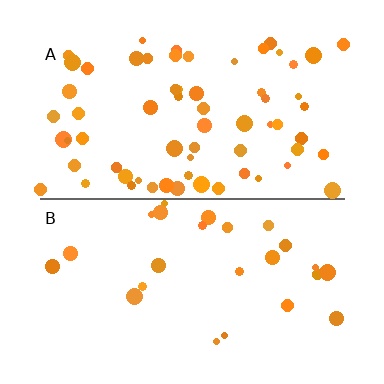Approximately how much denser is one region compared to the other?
Approximately 2.4× — region A over region B.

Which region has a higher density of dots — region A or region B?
A (the top).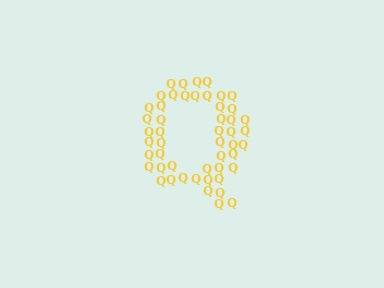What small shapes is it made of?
It is made of small letter Q's.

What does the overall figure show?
The overall figure shows the letter Q.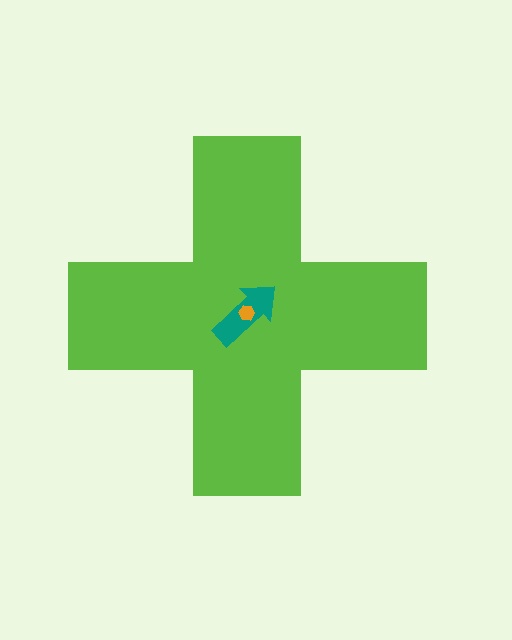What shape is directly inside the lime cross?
The teal arrow.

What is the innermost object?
The orange hexagon.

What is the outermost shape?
The lime cross.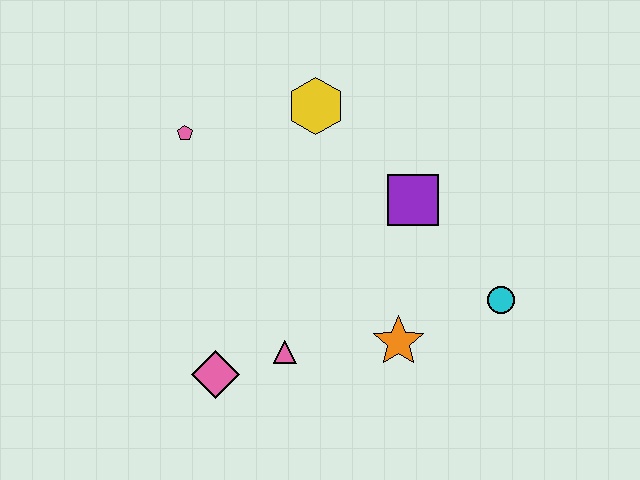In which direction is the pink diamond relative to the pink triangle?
The pink diamond is to the left of the pink triangle.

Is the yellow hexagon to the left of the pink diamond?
No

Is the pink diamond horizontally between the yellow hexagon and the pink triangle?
No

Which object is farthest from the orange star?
The pink pentagon is farthest from the orange star.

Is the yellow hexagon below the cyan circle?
No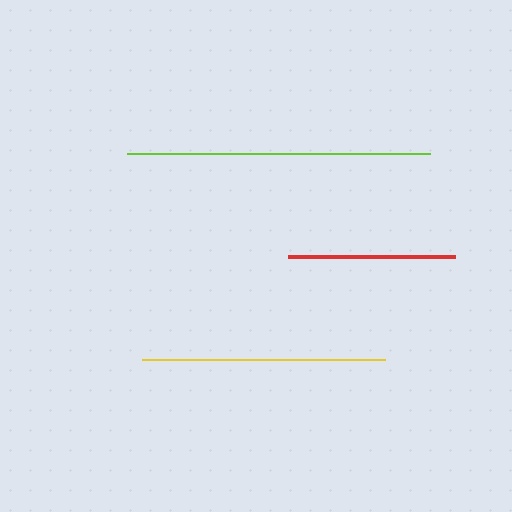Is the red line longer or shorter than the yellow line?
The yellow line is longer than the red line.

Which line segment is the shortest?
The red line is the shortest at approximately 167 pixels.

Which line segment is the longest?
The lime line is the longest at approximately 303 pixels.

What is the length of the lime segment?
The lime segment is approximately 303 pixels long.